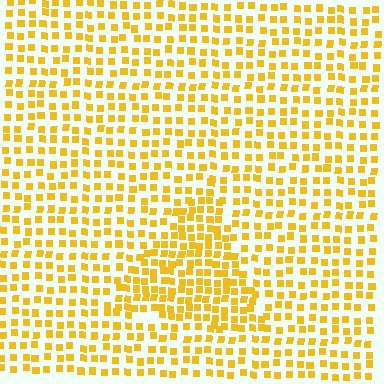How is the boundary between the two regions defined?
The boundary is defined by a change in element density (approximately 1.7x ratio). All elements are the same color, size, and shape.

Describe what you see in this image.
The image contains small yellow elements arranged at two different densities. A triangle-shaped region is visible where the elements are more densely packed than the surrounding area.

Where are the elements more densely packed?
The elements are more densely packed inside the triangle boundary.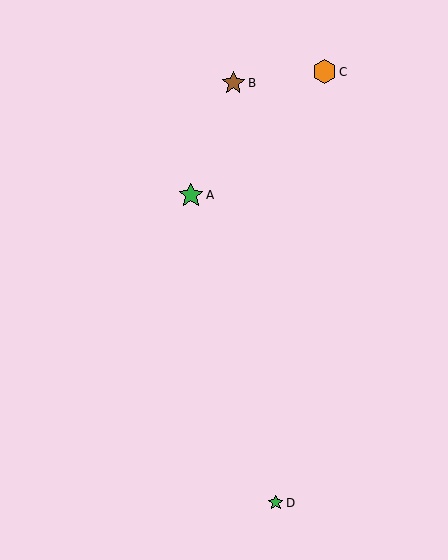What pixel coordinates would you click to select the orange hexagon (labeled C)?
Click at (325, 72) to select the orange hexagon C.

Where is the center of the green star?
The center of the green star is at (191, 195).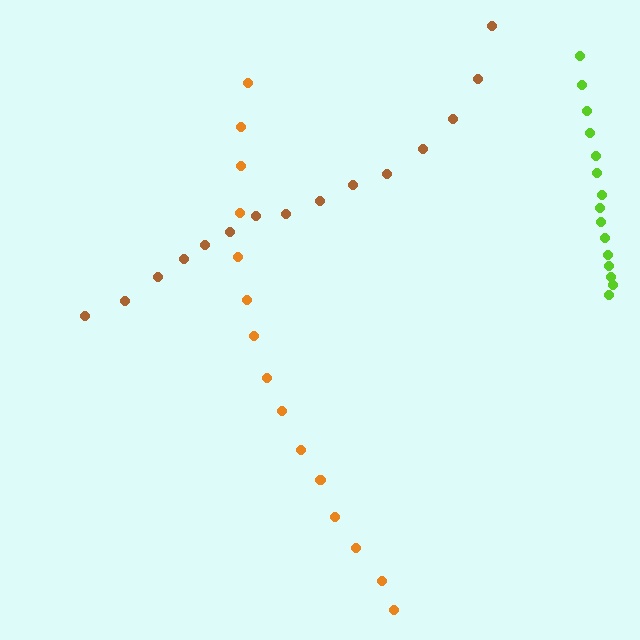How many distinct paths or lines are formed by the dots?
There are 3 distinct paths.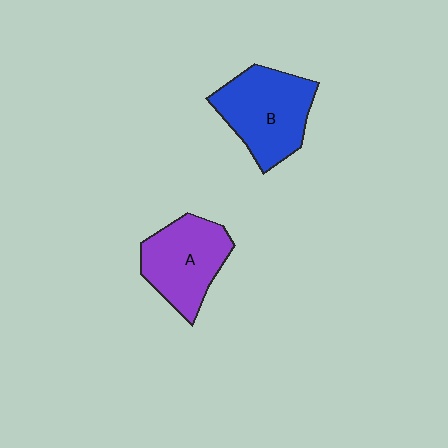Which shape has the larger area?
Shape B (blue).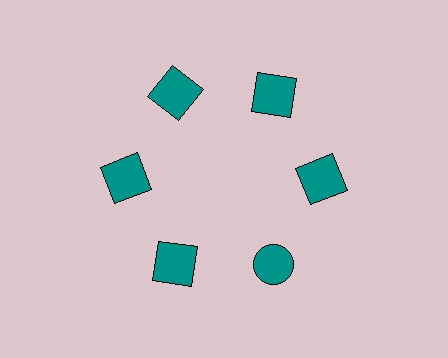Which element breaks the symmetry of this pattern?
The teal circle at roughly the 5 o'clock position breaks the symmetry. All other shapes are teal squares.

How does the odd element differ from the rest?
It has a different shape: circle instead of square.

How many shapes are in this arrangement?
There are 6 shapes arranged in a ring pattern.